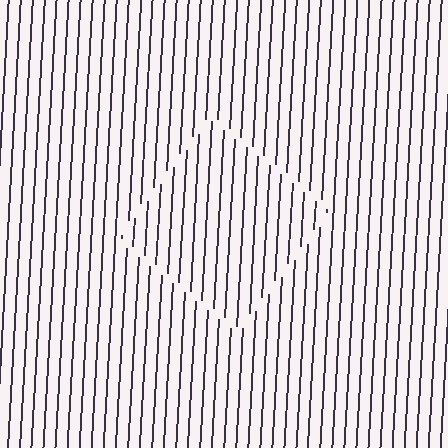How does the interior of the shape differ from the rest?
The interior of the shape contains the same grating, shifted by half a period — the contour is defined by the phase discontinuity where line-ends from the inner and outer gratings abut.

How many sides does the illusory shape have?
4 sides — the line-ends trace a square.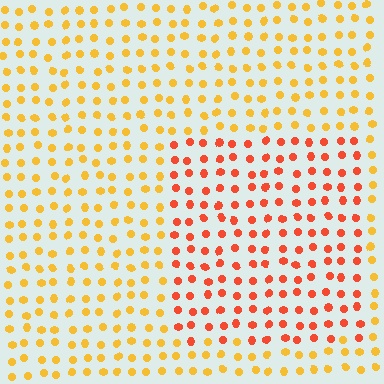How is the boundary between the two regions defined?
The boundary is defined purely by a slight shift in hue (about 36 degrees). Spacing, size, and orientation are identical on both sides.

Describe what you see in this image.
The image is filled with small yellow elements in a uniform arrangement. A rectangle-shaped region is visible where the elements are tinted to a slightly different hue, forming a subtle color boundary.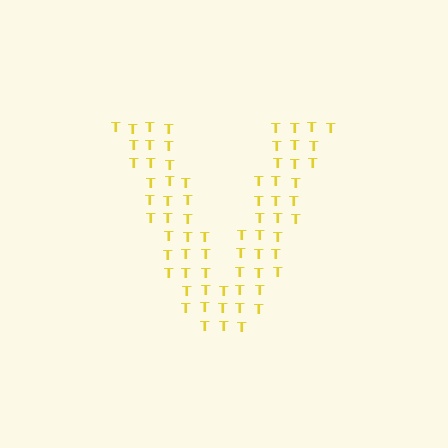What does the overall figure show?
The overall figure shows the letter V.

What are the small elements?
The small elements are letter T's.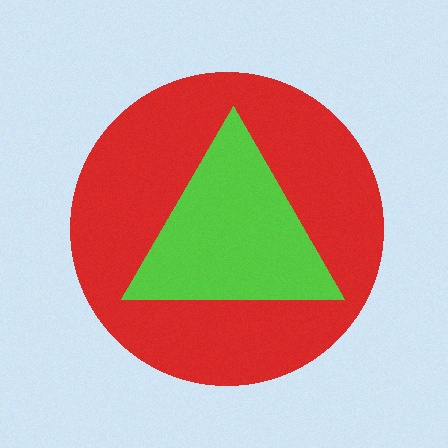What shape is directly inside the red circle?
The lime triangle.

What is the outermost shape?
The red circle.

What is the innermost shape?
The lime triangle.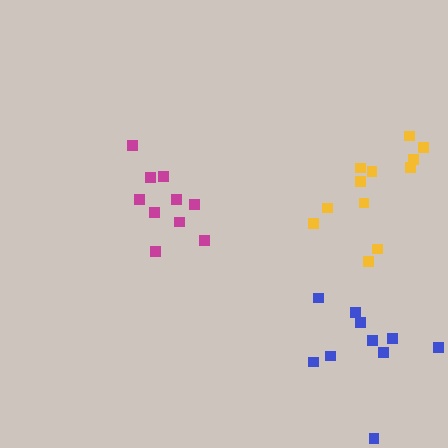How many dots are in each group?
Group 1: 10 dots, Group 2: 10 dots, Group 3: 12 dots (32 total).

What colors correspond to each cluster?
The clusters are colored: blue, magenta, yellow.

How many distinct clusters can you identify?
There are 3 distinct clusters.